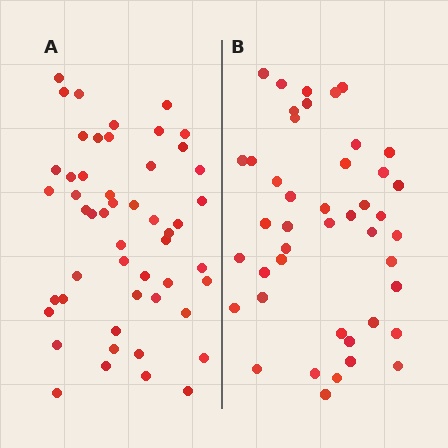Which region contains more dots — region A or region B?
Region A (the left region) has more dots.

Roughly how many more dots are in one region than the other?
Region A has roughly 8 or so more dots than region B.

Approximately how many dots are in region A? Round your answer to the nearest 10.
About 50 dots. (The exact count is 51, which rounds to 50.)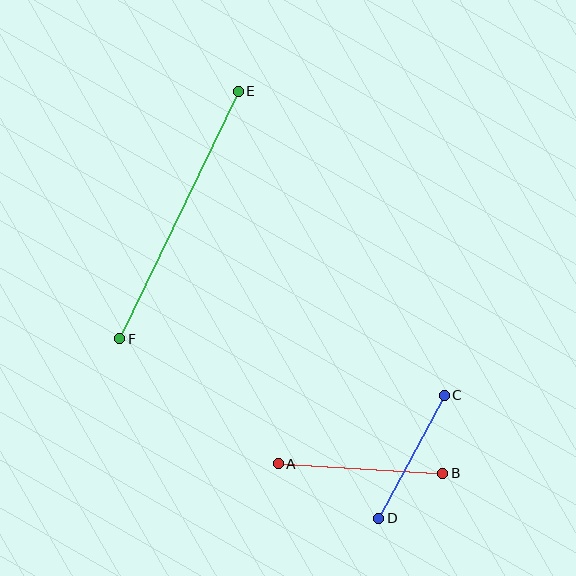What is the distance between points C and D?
The distance is approximately 139 pixels.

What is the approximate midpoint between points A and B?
The midpoint is at approximately (360, 469) pixels.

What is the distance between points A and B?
The distance is approximately 165 pixels.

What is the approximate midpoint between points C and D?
The midpoint is at approximately (411, 457) pixels.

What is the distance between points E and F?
The distance is approximately 274 pixels.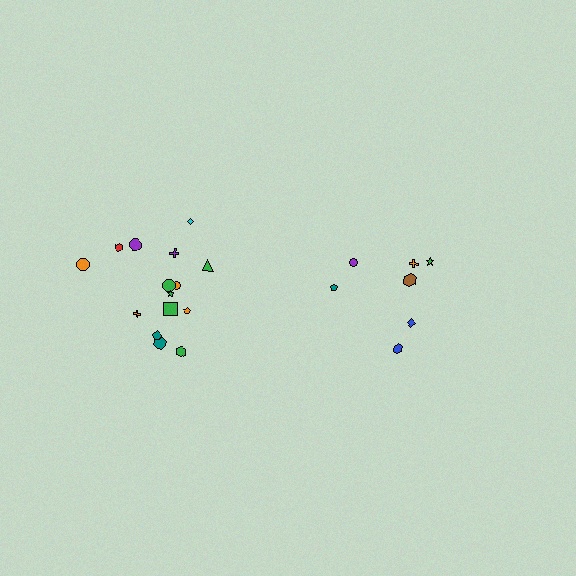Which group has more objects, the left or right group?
The left group.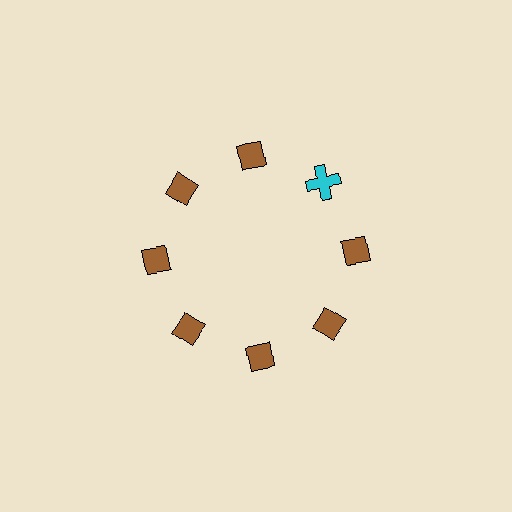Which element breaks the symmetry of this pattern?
The cyan cross at roughly the 2 o'clock position breaks the symmetry. All other shapes are brown diamonds.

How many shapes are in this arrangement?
There are 8 shapes arranged in a ring pattern.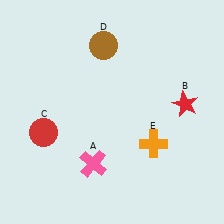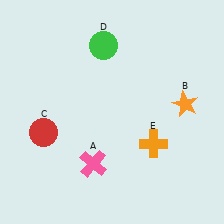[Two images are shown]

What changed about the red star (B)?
In Image 1, B is red. In Image 2, it changed to orange.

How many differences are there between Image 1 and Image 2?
There are 2 differences between the two images.